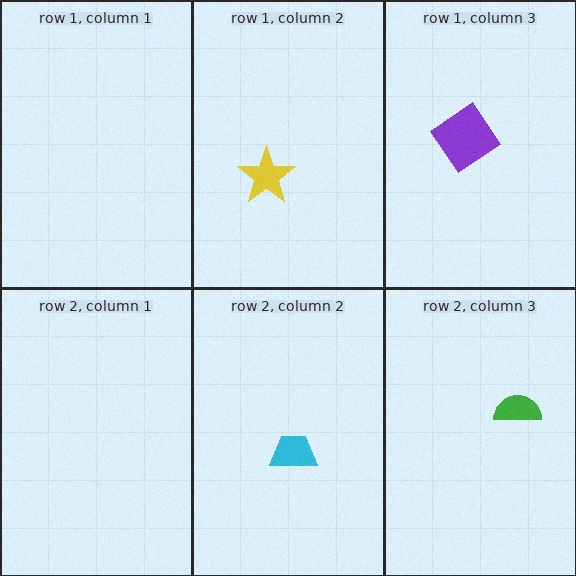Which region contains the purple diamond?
The row 1, column 3 region.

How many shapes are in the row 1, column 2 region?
1.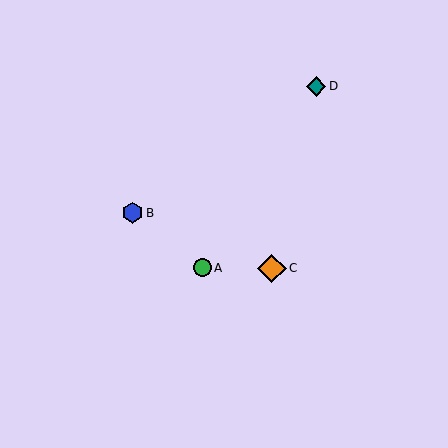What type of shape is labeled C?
Shape C is an orange diamond.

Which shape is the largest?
The orange diamond (labeled C) is the largest.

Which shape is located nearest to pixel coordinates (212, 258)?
The green circle (labeled A) at (202, 268) is nearest to that location.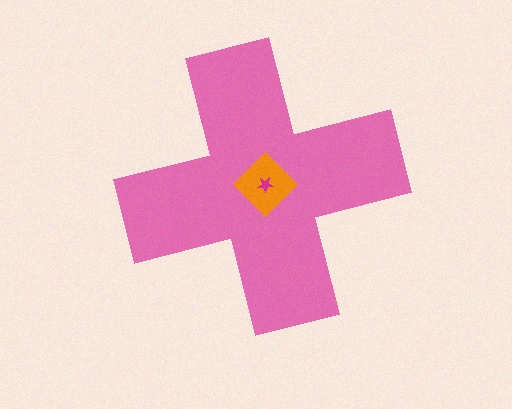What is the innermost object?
The magenta star.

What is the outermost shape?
The pink cross.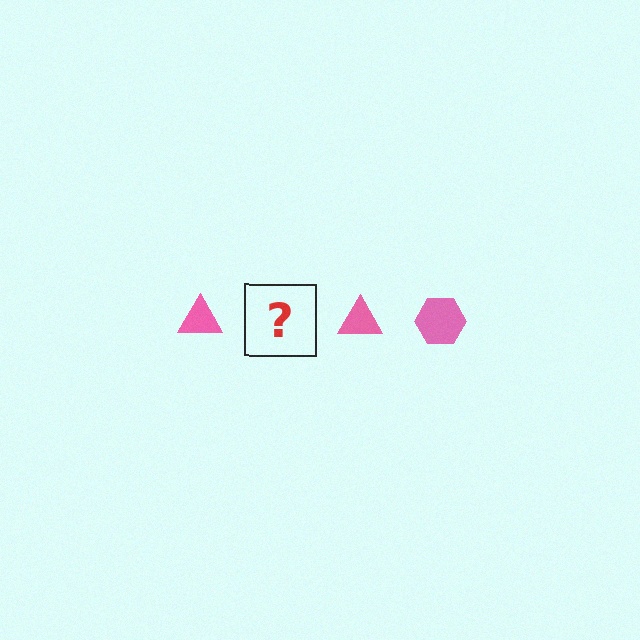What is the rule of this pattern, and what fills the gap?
The rule is that the pattern cycles through triangle, hexagon shapes in pink. The gap should be filled with a pink hexagon.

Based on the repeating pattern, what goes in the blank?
The blank should be a pink hexagon.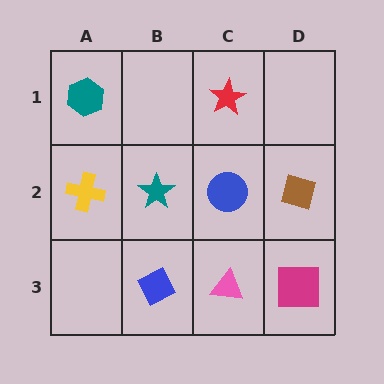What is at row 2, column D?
A brown diamond.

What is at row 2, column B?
A teal star.